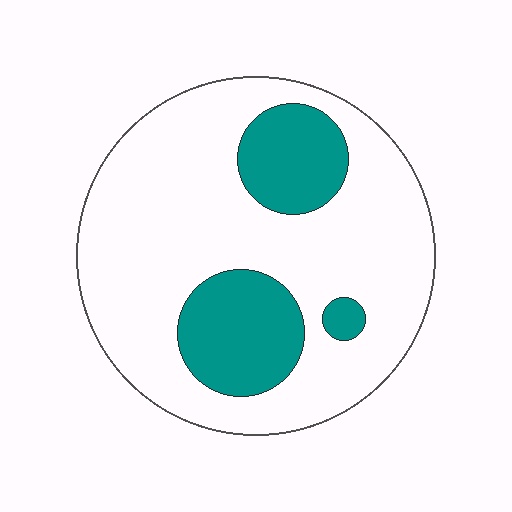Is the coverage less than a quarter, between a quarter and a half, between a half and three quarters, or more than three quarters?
Less than a quarter.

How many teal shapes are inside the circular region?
3.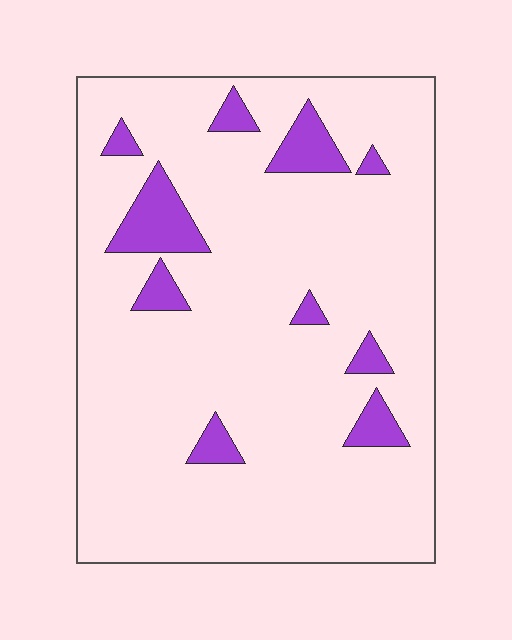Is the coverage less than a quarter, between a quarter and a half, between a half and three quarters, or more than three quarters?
Less than a quarter.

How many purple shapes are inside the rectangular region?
10.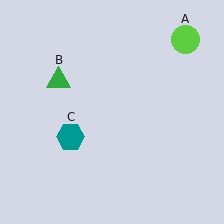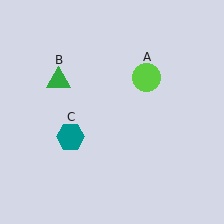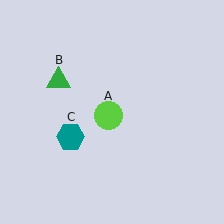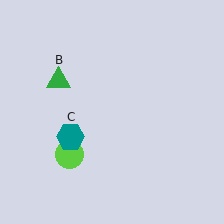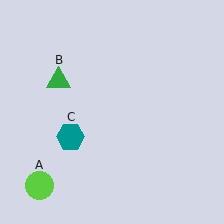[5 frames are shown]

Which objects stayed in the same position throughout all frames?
Green triangle (object B) and teal hexagon (object C) remained stationary.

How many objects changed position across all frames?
1 object changed position: lime circle (object A).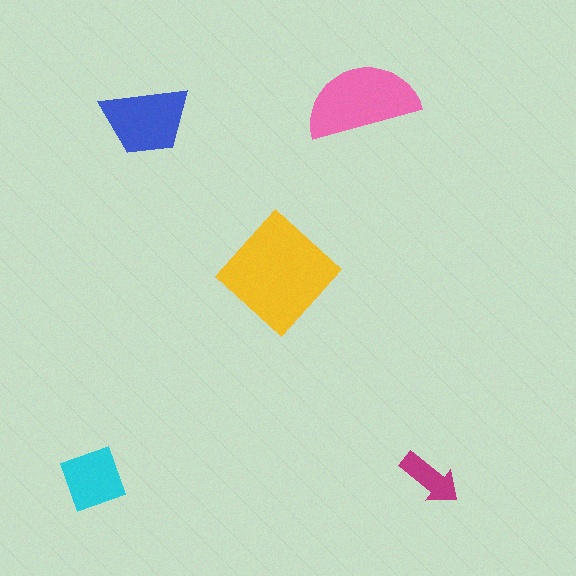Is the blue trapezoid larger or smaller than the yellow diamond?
Smaller.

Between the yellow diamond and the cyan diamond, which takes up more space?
The yellow diamond.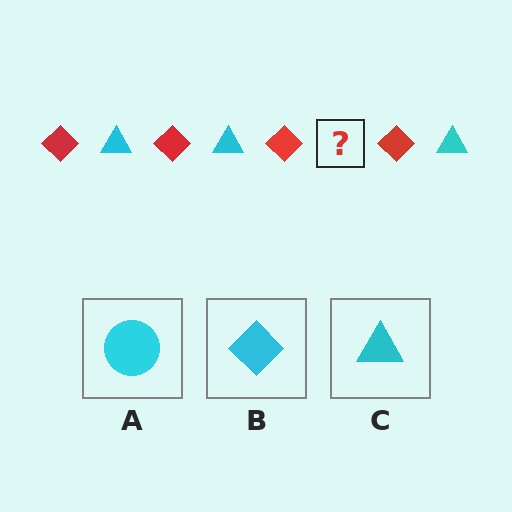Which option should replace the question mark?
Option C.